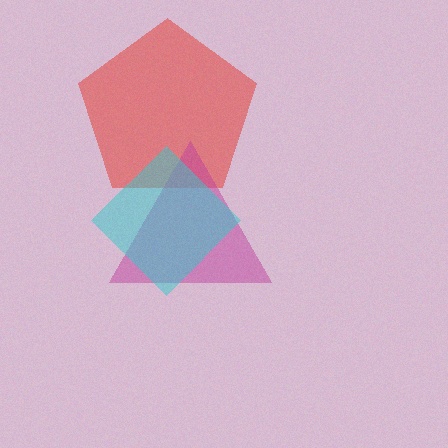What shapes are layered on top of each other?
The layered shapes are: a red pentagon, a magenta triangle, a cyan diamond.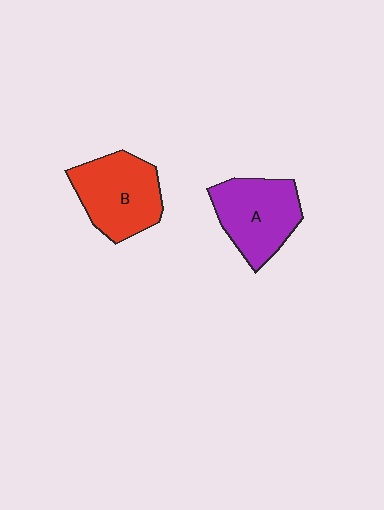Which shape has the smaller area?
Shape A (purple).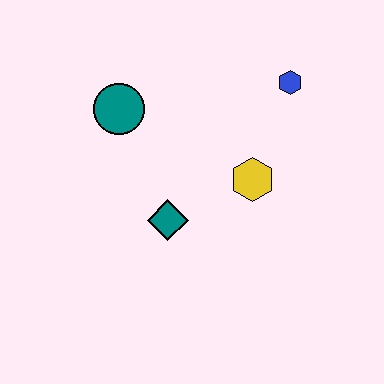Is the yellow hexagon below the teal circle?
Yes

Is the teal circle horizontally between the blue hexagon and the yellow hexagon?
No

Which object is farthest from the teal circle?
The blue hexagon is farthest from the teal circle.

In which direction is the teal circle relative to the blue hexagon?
The teal circle is to the left of the blue hexagon.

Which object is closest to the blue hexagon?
The yellow hexagon is closest to the blue hexagon.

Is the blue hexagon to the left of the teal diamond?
No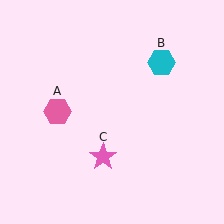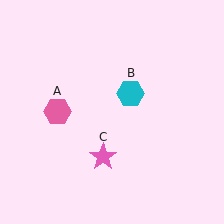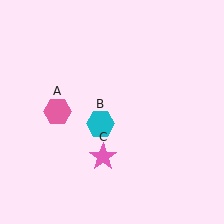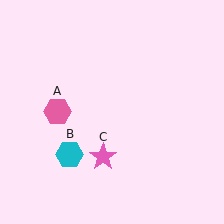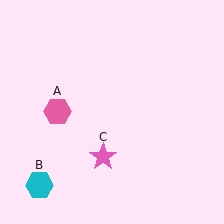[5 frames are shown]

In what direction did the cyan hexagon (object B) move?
The cyan hexagon (object B) moved down and to the left.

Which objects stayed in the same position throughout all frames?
Pink hexagon (object A) and pink star (object C) remained stationary.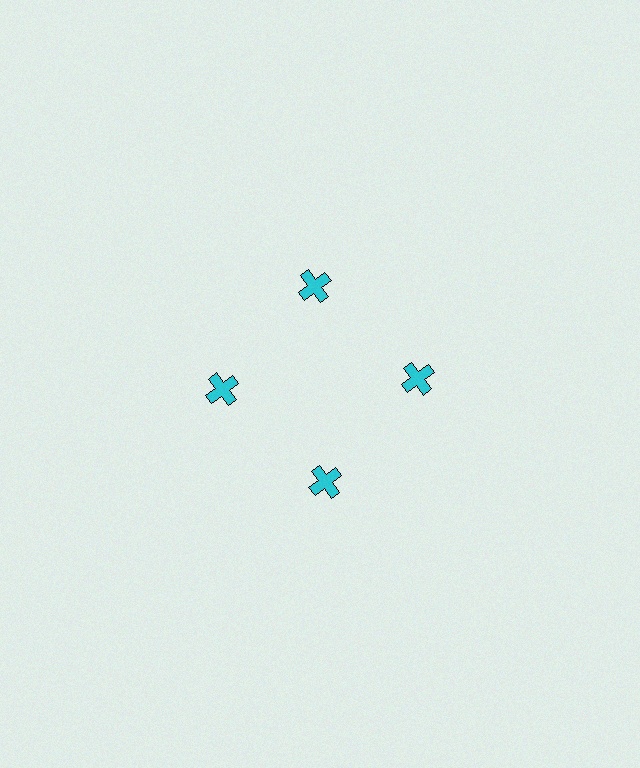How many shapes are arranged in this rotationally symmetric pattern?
There are 4 shapes, arranged in 4 groups of 1.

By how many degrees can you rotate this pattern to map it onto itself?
The pattern maps onto itself every 90 degrees of rotation.